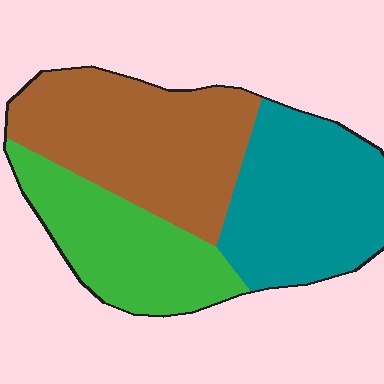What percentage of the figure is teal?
Teal covers 34% of the figure.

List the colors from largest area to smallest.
From largest to smallest: brown, teal, green.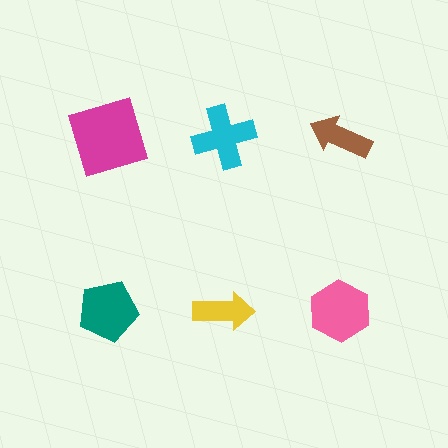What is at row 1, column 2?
A cyan cross.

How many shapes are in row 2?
3 shapes.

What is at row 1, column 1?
A magenta square.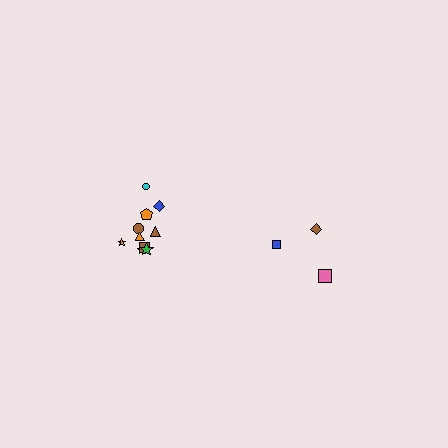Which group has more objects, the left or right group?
The left group.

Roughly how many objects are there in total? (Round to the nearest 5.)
Roughly 15 objects in total.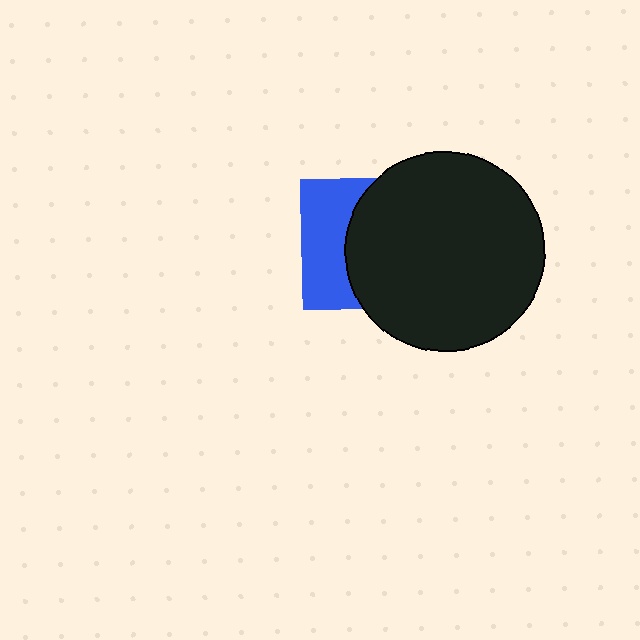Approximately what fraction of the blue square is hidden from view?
Roughly 62% of the blue square is hidden behind the black circle.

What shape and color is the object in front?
The object in front is a black circle.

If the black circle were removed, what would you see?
You would see the complete blue square.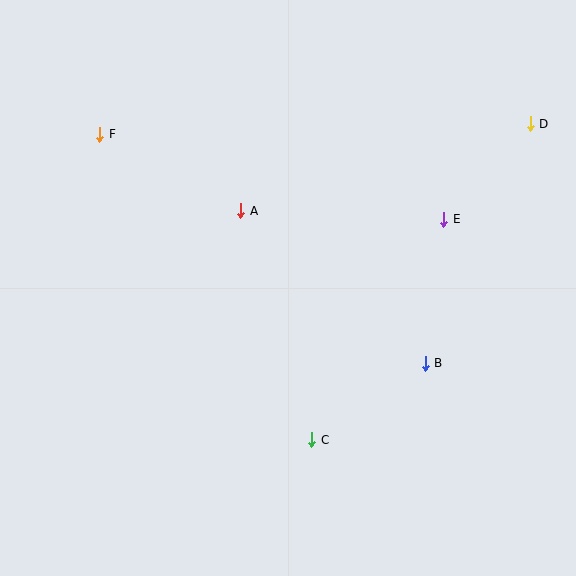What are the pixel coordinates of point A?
Point A is at (241, 211).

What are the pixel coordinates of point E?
Point E is at (444, 219).